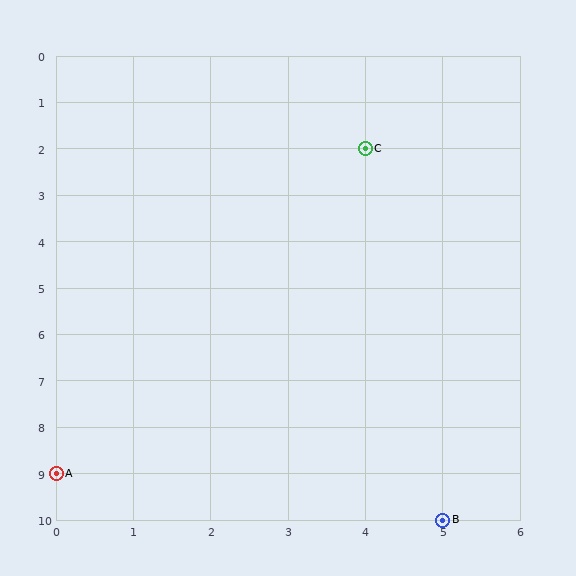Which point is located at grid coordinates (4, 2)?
Point C is at (4, 2).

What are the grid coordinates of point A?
Point A is at grid coordinates (0, 9).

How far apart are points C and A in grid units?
Points C and A are 4 columns and 7 rows apart (about 8.1 grid units diagonally).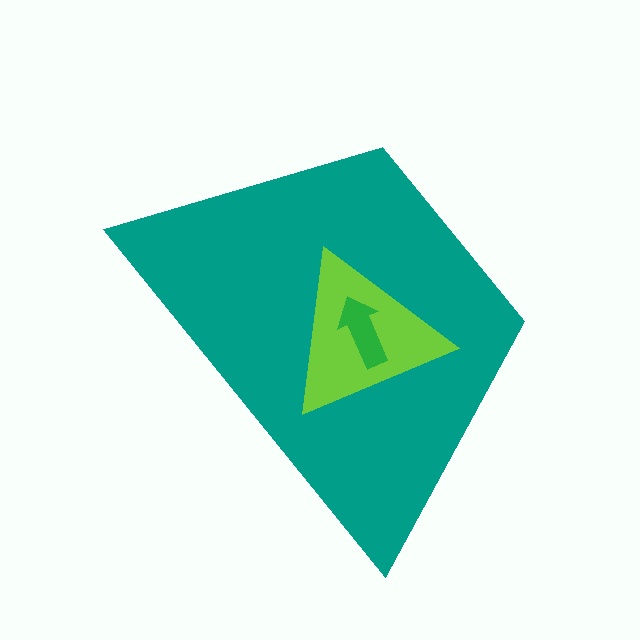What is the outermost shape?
The teal trapezoid.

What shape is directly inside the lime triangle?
The green arrow.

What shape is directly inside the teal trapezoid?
The lime triangle.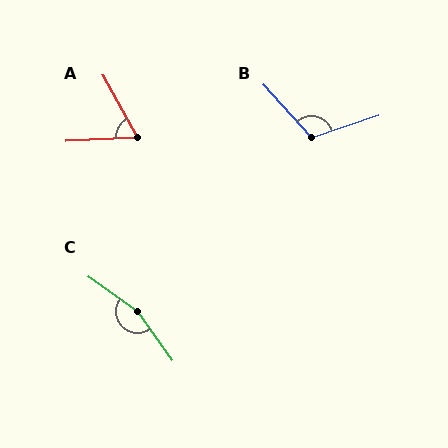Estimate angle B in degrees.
Approximately 114 degrees.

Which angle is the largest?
C, at approximately 162 degrees.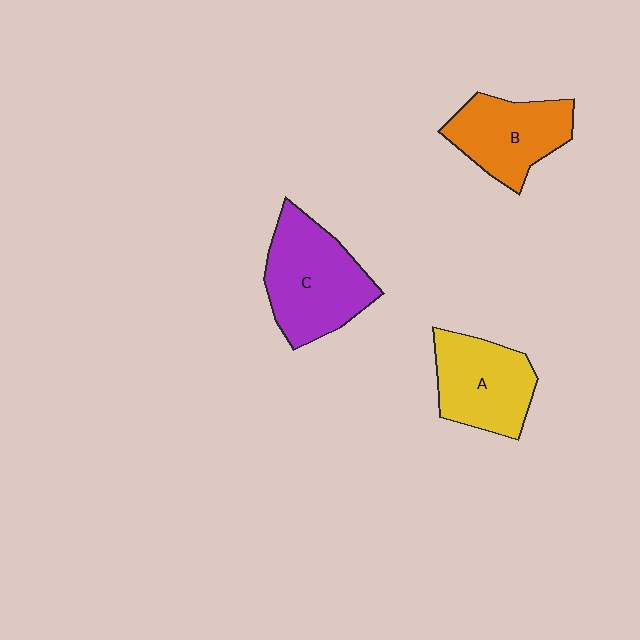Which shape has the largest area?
Shape C (purple).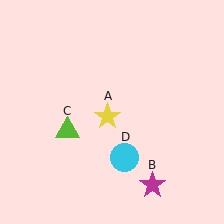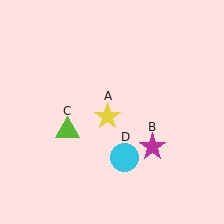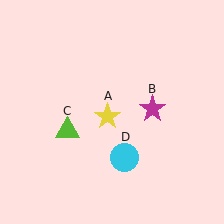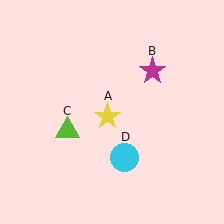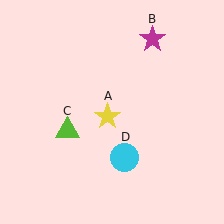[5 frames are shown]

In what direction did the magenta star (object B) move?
The magenta star (object B) moved up.